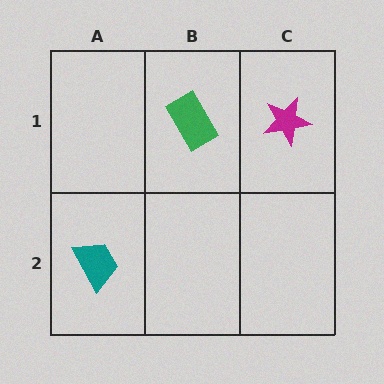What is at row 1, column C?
A magenta star.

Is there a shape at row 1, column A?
No, that cell is empty.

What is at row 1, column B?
A green rectangle.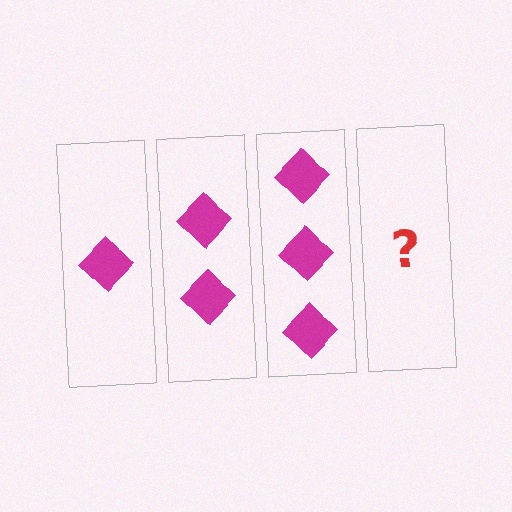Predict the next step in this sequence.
The next step is 4 diamonds.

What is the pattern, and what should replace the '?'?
The pattern is that each step adds one more diamond. The '?' should be 4 diamonds.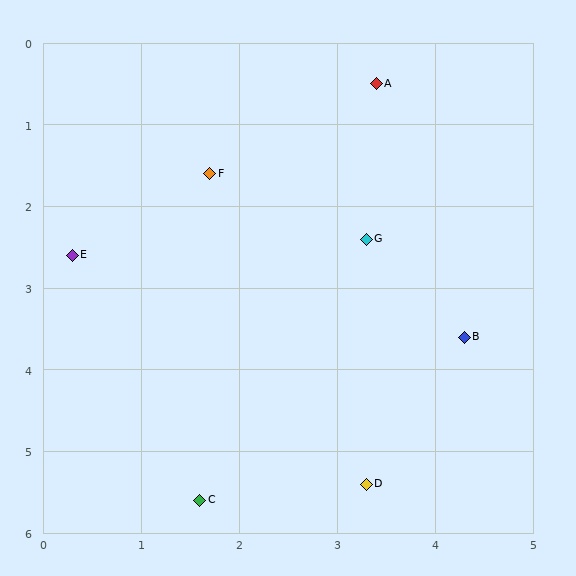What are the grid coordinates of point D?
Point D is at approximately (3.3, 5.4).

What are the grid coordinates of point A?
Point A is at approximately (3.4, 0.5).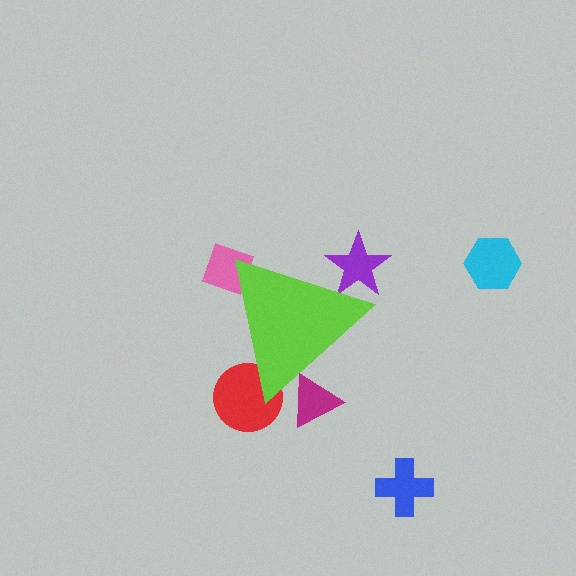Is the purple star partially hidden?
Yes, the purple star is partially hidden behind the lime triangle.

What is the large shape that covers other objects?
A lime triangle.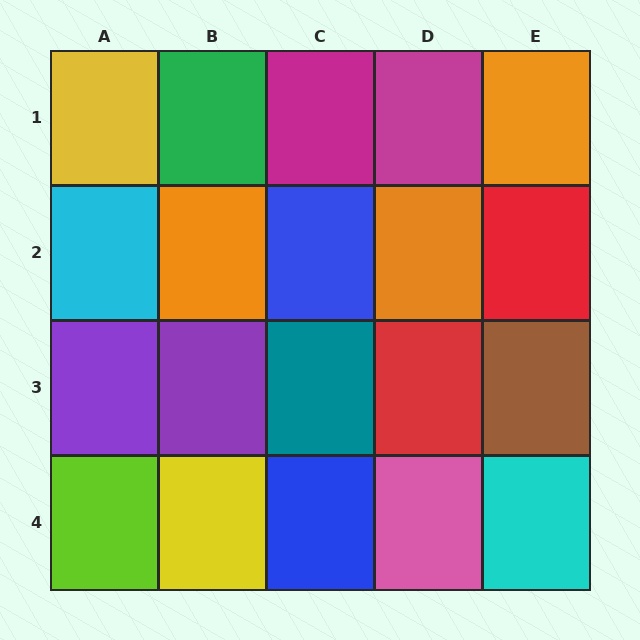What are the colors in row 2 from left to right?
Cyan, orange, blue, orange, red.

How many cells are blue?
2 cells are blue.